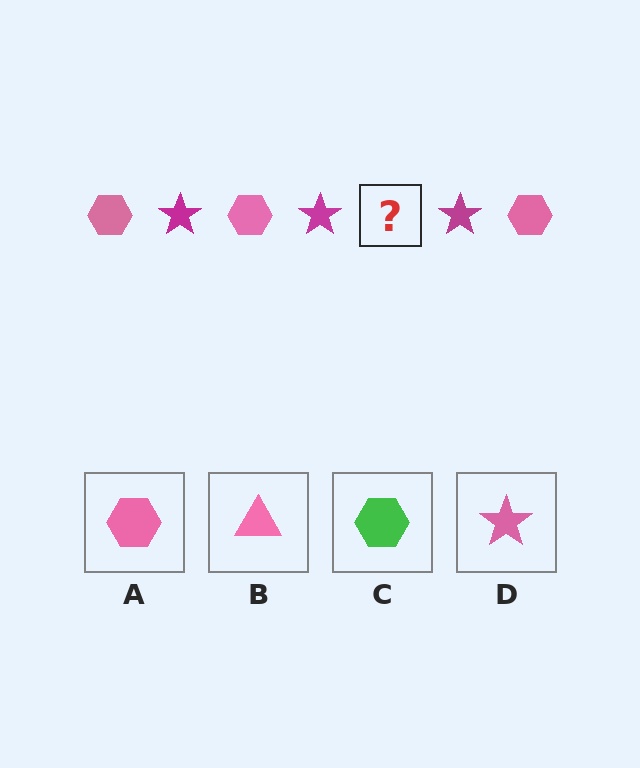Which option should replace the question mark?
Option A.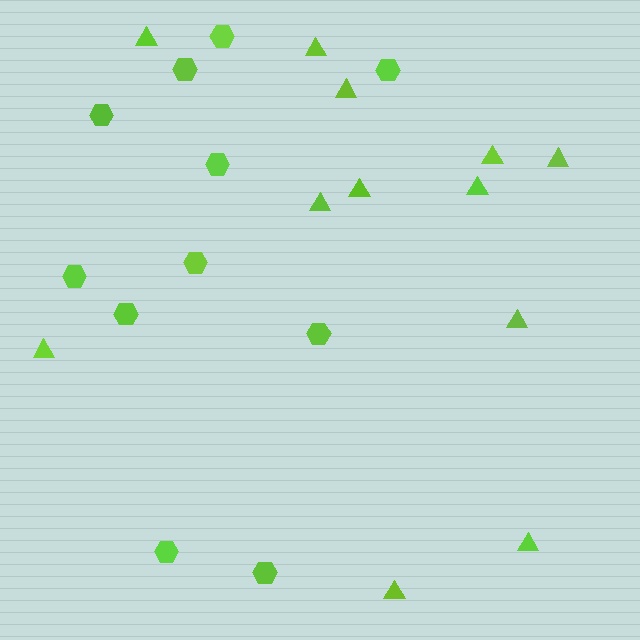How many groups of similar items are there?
There are 2 groups: one group of triangles (12) and one group of hexagons (11).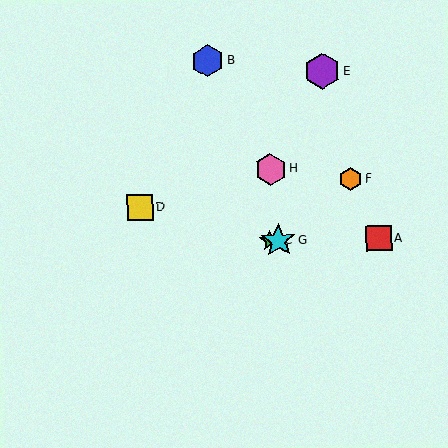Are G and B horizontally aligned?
No, G is at y≈241 and B is at y≈61.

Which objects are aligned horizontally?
Objects A, C, G are aligned horizontally.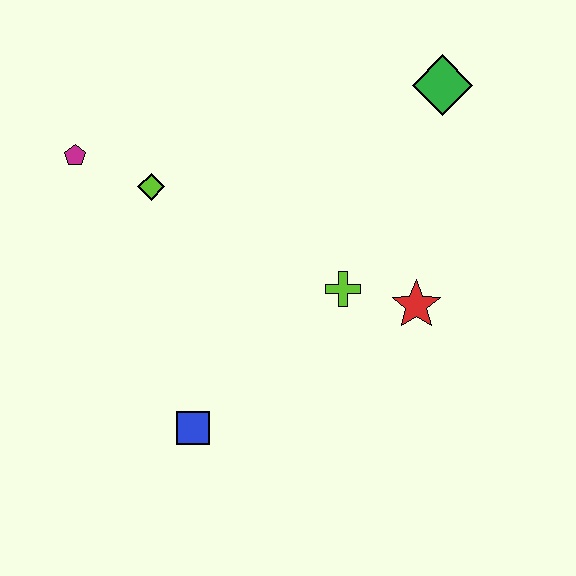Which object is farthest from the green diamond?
The blue square is farthest from the green diamond.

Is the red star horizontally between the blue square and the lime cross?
No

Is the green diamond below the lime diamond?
No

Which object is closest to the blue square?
The lime cross is closest to the blue square.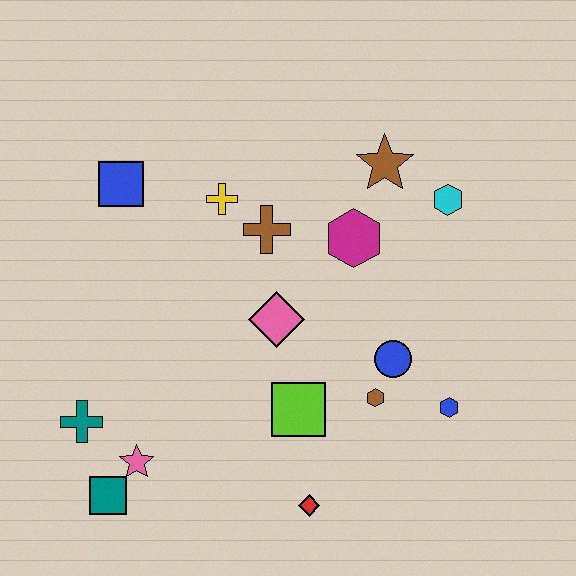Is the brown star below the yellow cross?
No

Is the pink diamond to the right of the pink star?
Yes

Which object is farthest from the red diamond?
The blue square is farthest from the red diamond.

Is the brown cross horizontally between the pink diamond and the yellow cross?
Yes